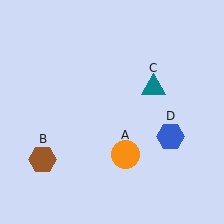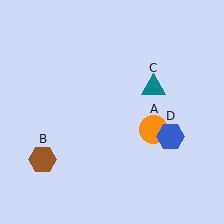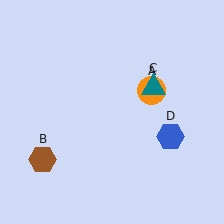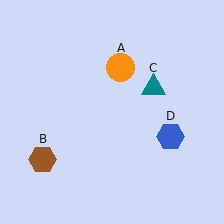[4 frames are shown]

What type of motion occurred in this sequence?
The orange circle (object A) rotated counterclockwise around the center of the scene.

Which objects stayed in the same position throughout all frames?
Brown hexagon (object B) and teal triangle (object C) and blue hexagon (object D) remained stationary.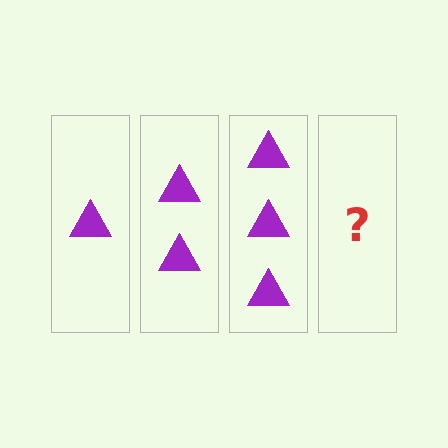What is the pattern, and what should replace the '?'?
The pattern is that each step adds one more triangle. The '?' should be 4 triangles.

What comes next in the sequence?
The next element should be 4 triangles.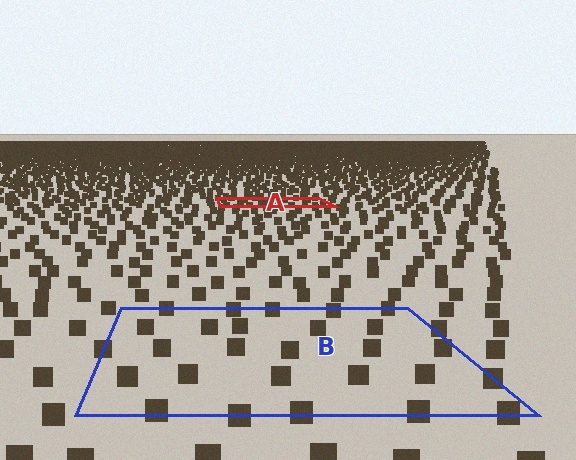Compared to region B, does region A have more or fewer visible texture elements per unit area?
Region A has more texture elements per unit area — they are packed more densely because it is farther away.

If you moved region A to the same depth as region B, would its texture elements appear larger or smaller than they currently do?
They would appear larger. At a closer depth, the same texture elements are projected at a bigger on-screen size.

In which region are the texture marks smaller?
The texture marks are smaller in region A, because it is farther away.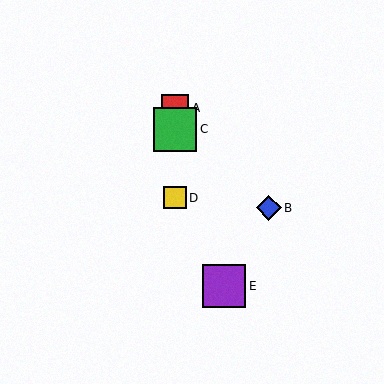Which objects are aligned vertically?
Objects A, C, D are aligned vertically.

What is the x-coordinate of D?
Object D is at x≈175.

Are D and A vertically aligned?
Yes, both are at x≈175.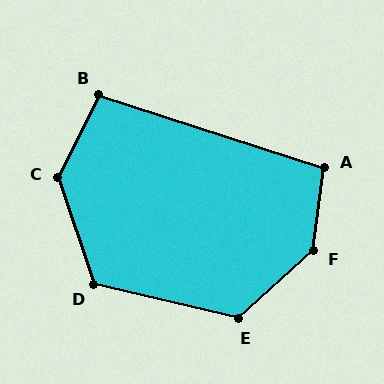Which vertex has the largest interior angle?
F, at approximately 140 degrees.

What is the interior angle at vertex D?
Approximately 122 degrees (obtuse).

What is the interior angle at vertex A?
Approximately 100 degrees (obtuse).